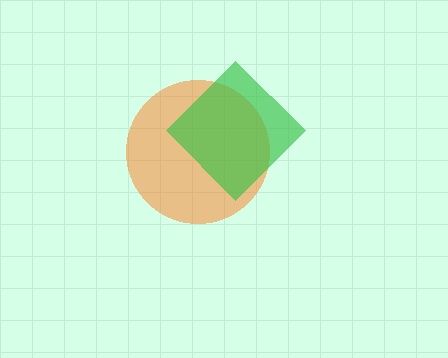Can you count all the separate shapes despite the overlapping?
Yes, there are 2 separate shapes.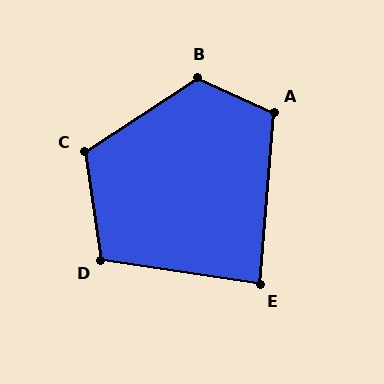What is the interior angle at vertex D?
Approximately 106 degrees (obtuse).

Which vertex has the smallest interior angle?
E, at approximately 86 degrees.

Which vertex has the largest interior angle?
B, at approximately 122 degrees.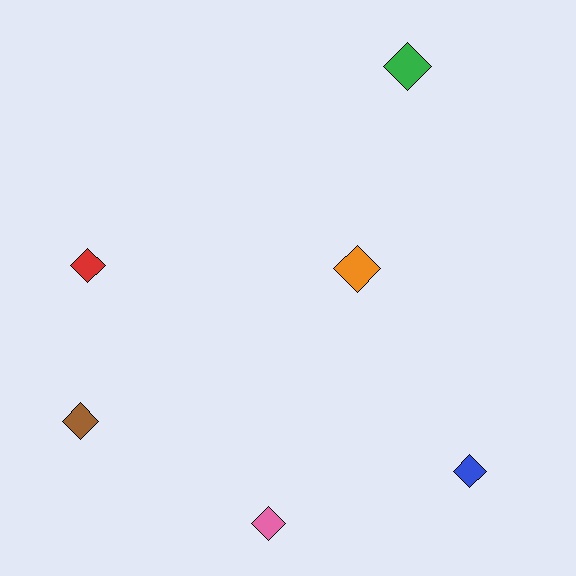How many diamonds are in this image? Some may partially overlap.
There are 6 diamonds.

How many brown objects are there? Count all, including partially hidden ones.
There is 1 brown object.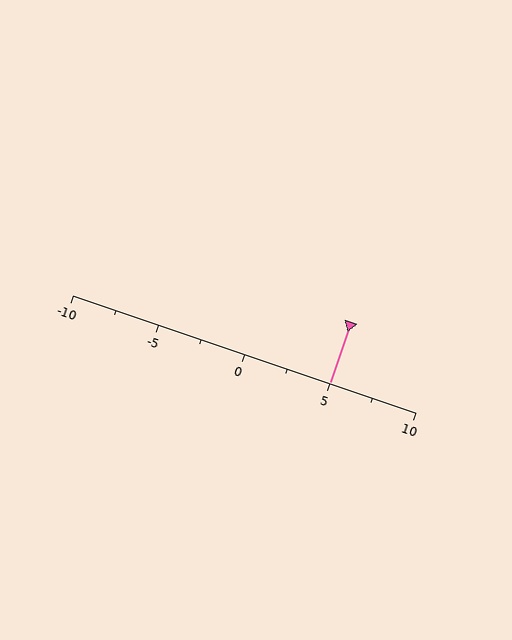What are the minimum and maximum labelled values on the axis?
The axis runs from -10 to 10.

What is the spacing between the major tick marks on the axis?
The major ticks are spaced 5 apart.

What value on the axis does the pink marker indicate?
The marker indicates approximately 5.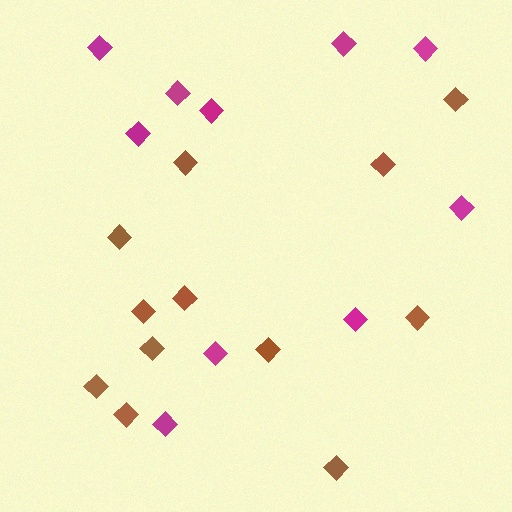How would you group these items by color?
There are 2 groups: one group of brown diamonds (12) and one group of magenta diamonds (10).